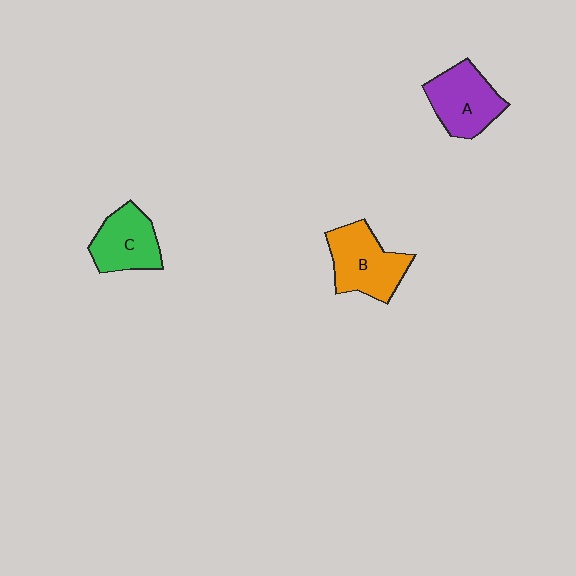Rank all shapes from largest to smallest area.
From largest to smallest: B (orange), A (purple), C (green).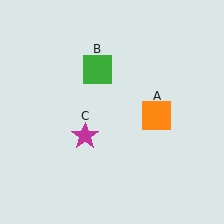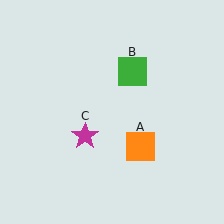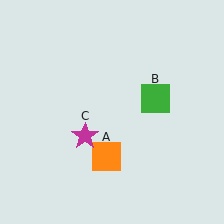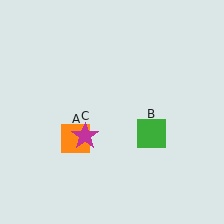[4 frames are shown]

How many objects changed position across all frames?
2 objects changed position: orange square (object A), green square (object B).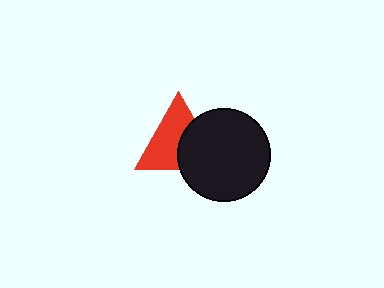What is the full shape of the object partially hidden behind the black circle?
The partially hidden object is a red triangle.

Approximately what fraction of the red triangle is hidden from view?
Roughly 41% of the red triangle is hidden behind the black circle.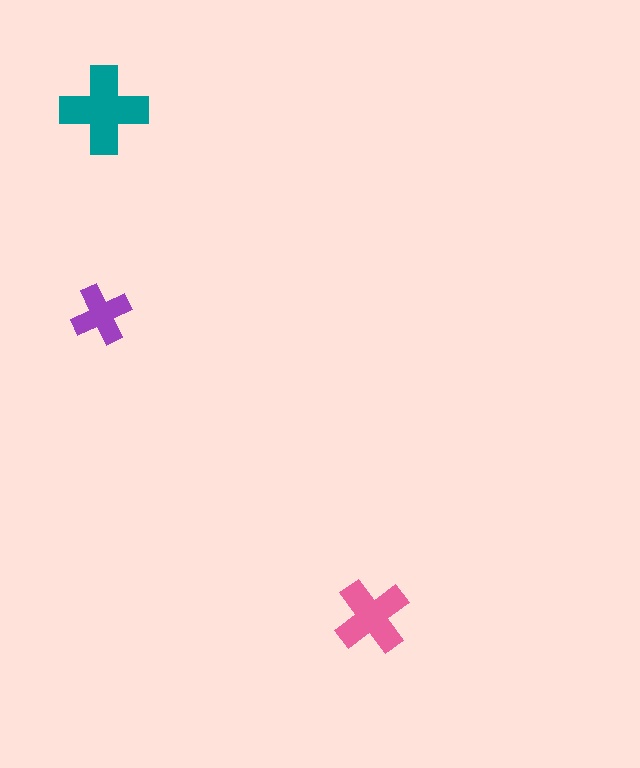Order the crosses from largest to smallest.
the teal one, the pink one, the purple one.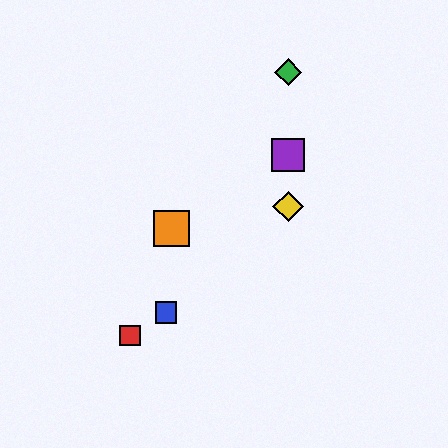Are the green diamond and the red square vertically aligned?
No, the green diamond is at x≈288 and the red square is at x≈130.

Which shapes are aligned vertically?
The green diamond, the yellow diamond, the purple square are aligned vertically.